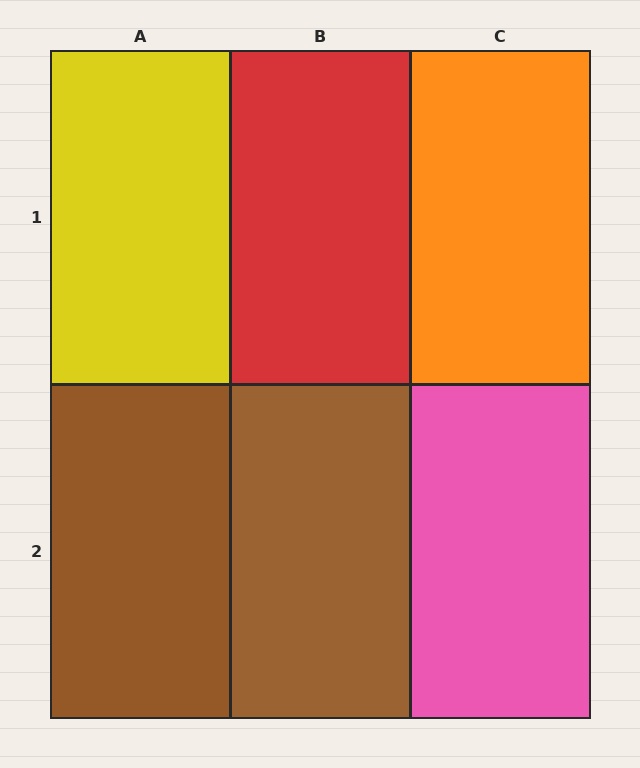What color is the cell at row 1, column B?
Red.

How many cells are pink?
1 cell is pink.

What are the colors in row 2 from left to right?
Brown, brown, pink.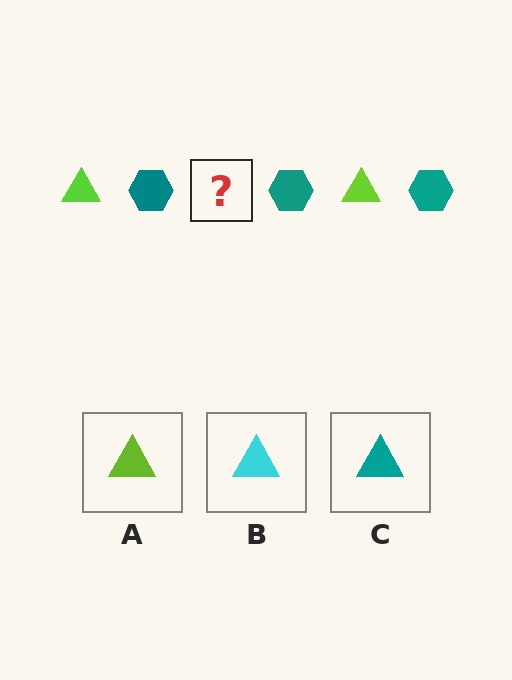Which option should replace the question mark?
Option A.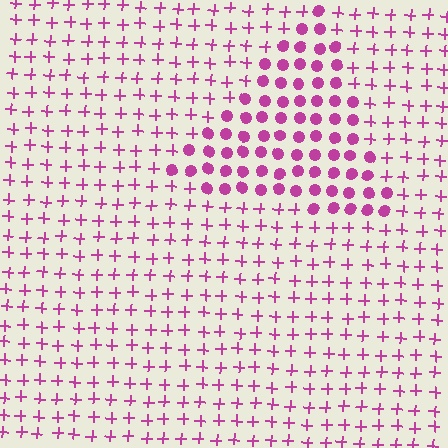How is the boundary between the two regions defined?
The boundary is defined by a change in element shape: circles inside vs. plus signs outside. All elements share the same color and spacing.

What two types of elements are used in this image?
The image uses circles inside the triangle region and plus signs outside it.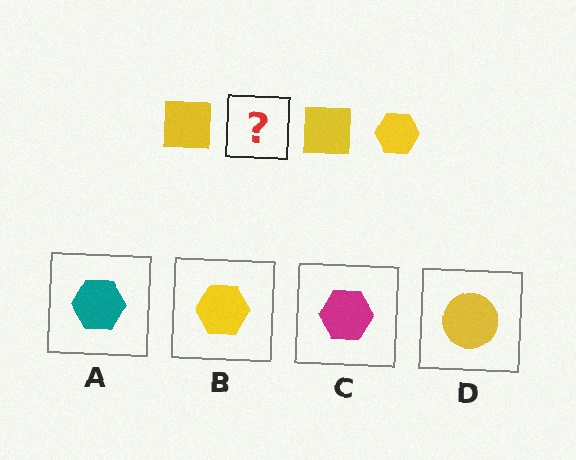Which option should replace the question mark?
Option B.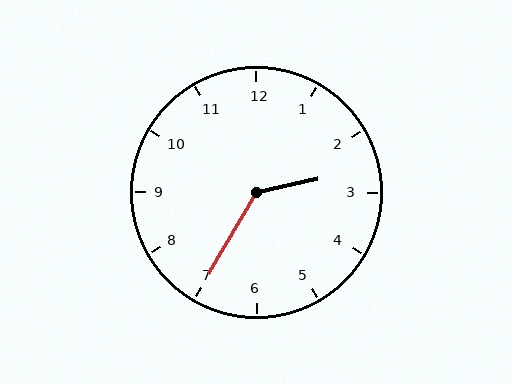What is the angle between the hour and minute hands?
Approximately 132 degrees.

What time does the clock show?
2:35.